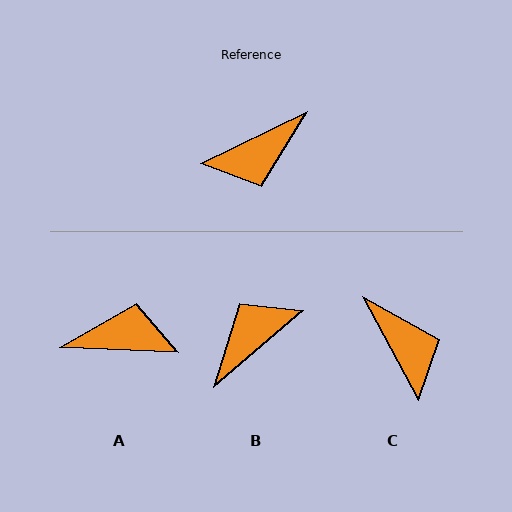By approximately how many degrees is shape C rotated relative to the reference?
Approximately 92 degrees counter-clockwise.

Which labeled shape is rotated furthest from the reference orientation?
B, about 165 degrees away.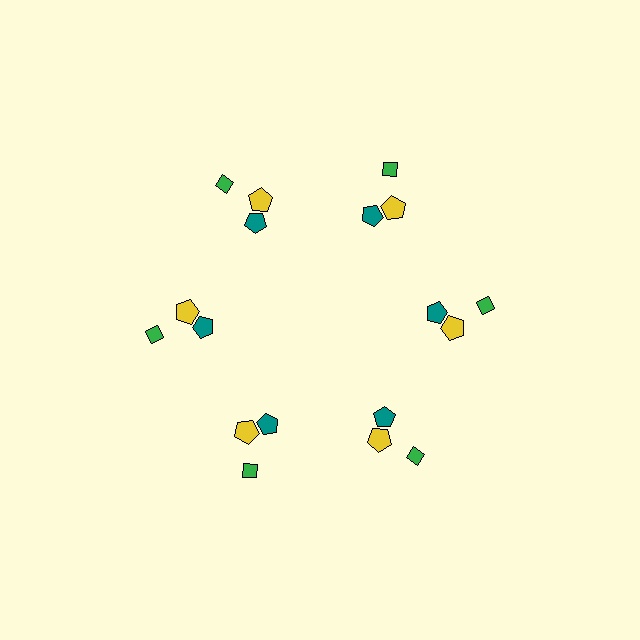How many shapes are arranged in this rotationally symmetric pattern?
There are 18 shapes, arranged in 6 groups of 3.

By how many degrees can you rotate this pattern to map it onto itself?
The pattern maps onto itself every 60 degrees of rotation.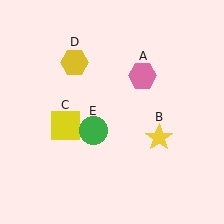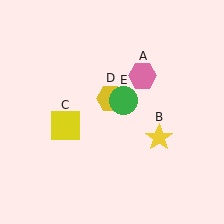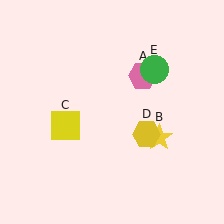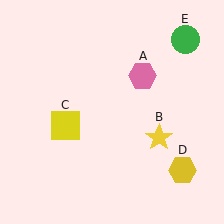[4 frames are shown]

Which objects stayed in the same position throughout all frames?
Pink hexagon (object A) and yellow star (object B) and yellow square (object C) remained stationary.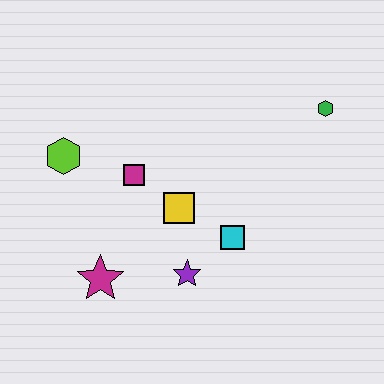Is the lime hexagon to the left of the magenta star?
Yes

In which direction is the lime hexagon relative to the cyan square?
The lime hexagon is to the left of the cyan square.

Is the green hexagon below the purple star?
No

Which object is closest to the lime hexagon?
The magenta square is closest to the lime hexagon.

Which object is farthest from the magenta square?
The green hexagon is farthest from the magenta square.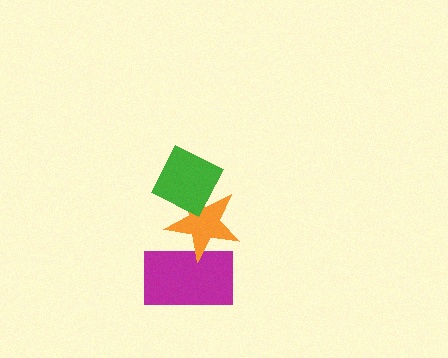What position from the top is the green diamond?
The green diamond is 1st from the top.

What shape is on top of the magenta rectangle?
The orange star is on top of the magenta rectangle.